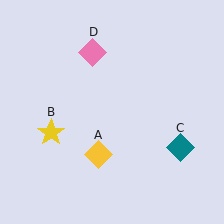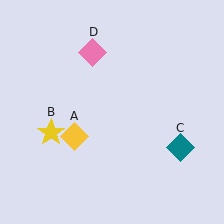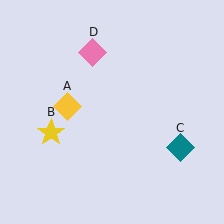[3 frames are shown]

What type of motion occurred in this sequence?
The yellow diamond (object A) rotated clockwise around the center of the scene.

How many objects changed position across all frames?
1 object changed position: yellow diamond (object A).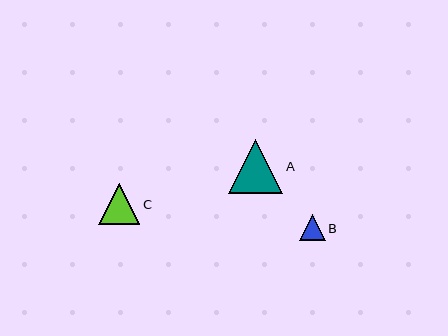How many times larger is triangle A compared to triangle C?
Triangle A is approximately 1.3 times the size of triangle C.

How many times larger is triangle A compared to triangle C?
Triangle A is approximately 1.3 times the size of triangle C.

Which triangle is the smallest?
Triangle B is the smallest with a size of approximately 26 pixels.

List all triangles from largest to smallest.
From largest to smallest: A, C, B.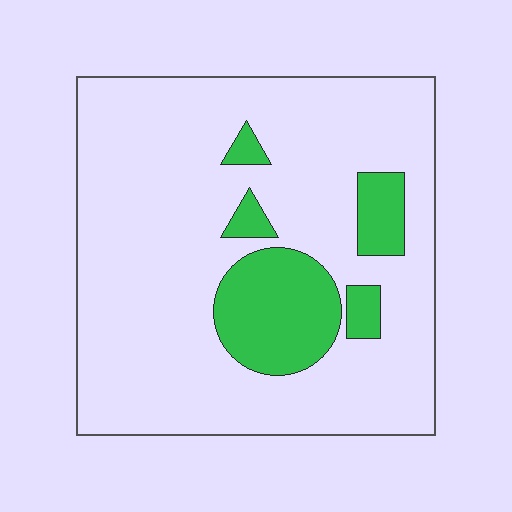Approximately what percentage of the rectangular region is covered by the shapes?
Approximately 15%.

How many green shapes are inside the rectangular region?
5.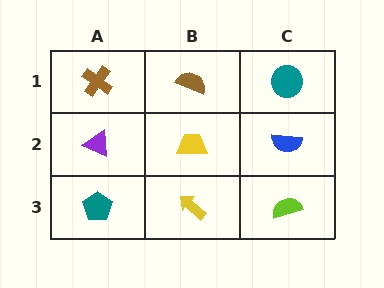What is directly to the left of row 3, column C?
A yellow arrow.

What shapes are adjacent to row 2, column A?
A brown cross (row 1, column A), a teal pentagon (row 3, column A), a yellow trapezoid (row 2, column B).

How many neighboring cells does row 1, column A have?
2.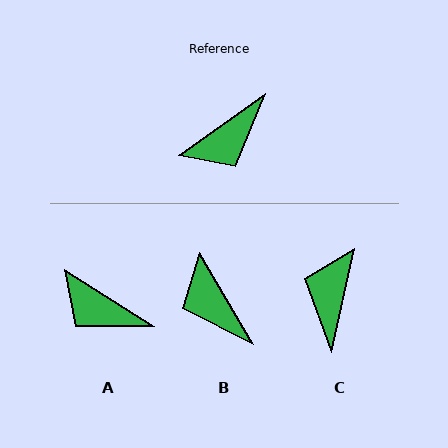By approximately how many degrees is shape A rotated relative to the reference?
Approximately 68 degrees clockwise.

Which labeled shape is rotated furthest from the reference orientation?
C, about 138 degrees away.